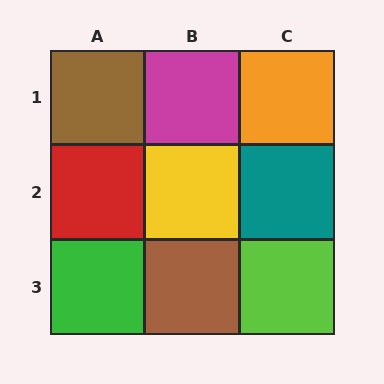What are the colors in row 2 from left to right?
Red, yellow, teal.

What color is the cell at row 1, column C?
Orange.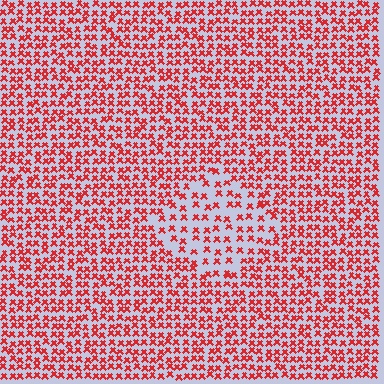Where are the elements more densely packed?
The elements are more densely packed outside the diamond boundary.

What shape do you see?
I see a diamond.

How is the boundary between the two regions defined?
The boundary is defined by a change in element density (approximately 1.8x ratio). All elements are the same color, size, and shape.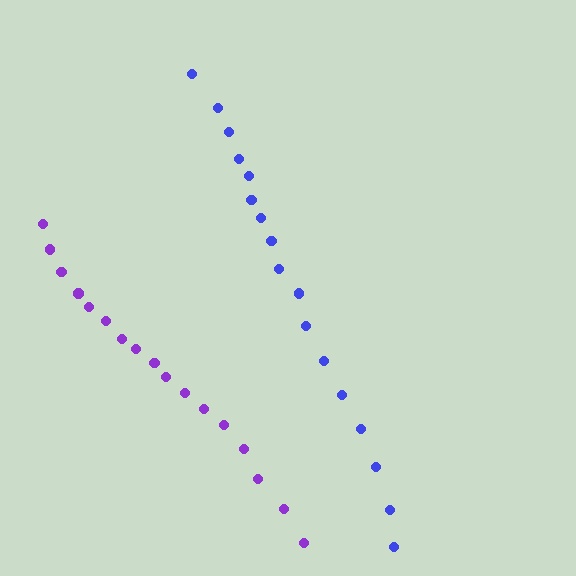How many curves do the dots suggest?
There are 2 distinct paths.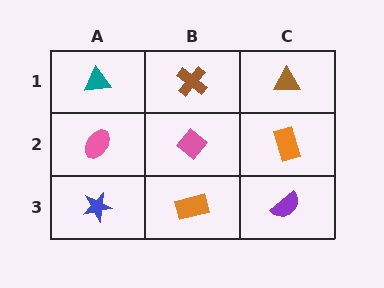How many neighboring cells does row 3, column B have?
3.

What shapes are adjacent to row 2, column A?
A teal triangle (row 1, column A), a blue star (row 3, column A), a pink diamond (row 2, column B).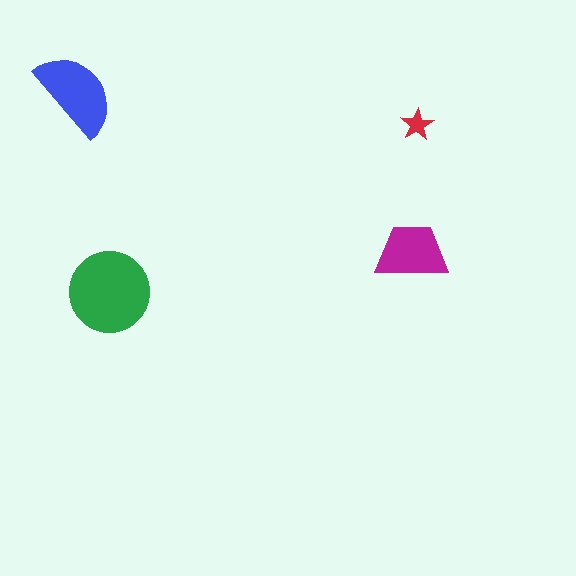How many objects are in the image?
There are 4 objects in the image.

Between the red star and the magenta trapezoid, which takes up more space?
The magenta trapezoid.